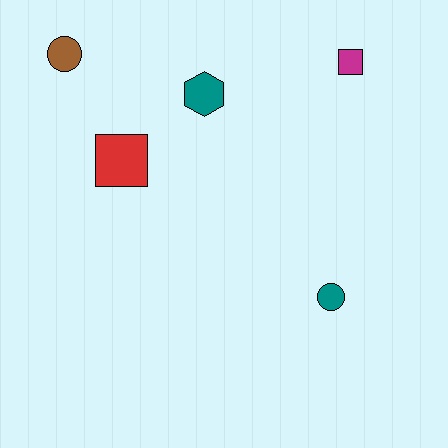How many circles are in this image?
There are 2 circles.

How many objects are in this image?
There are 5 objects.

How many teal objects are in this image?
There are 2 teal objects.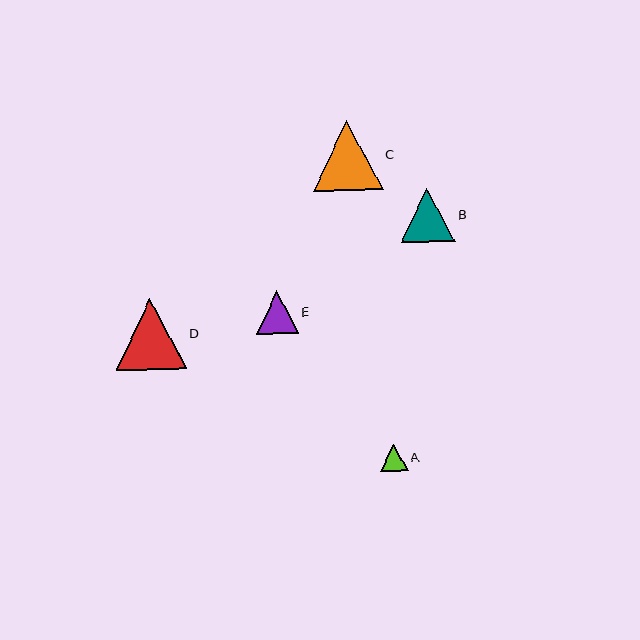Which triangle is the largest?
Triangle D is the largest with a size of approximately 71 pixels.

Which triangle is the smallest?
Triangle A is the smallest with a size of approximately 28 pixels.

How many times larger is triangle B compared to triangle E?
Triangle B is approximately 1.3 times the size of triangle E.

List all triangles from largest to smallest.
From largest to smallest: D, C, B, E, A.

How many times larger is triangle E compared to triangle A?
Triangle E is approximately 1.5 times the size of triangle A.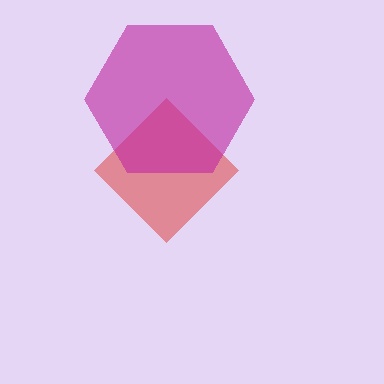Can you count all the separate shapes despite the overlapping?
Yes, there are 2 separate shapes.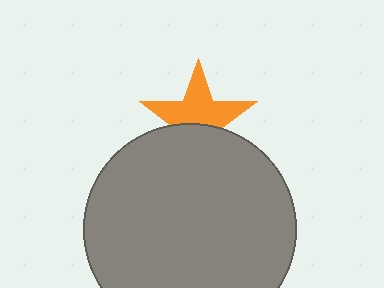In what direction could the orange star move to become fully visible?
The orange star could move up. That would shift it out from behind the gray circle entirely.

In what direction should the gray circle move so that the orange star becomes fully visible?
The gray circle should move down. That is the shortest direction to clear the overlap and leave the orange star fully visible.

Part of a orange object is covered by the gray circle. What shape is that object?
It is a star.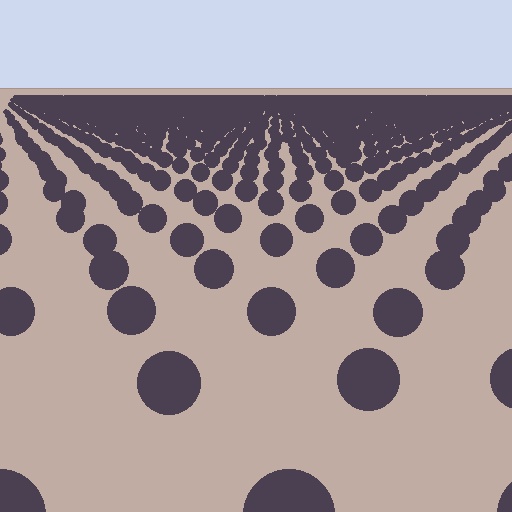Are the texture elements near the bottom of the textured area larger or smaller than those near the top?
Larger. Near the bottom, elements are closer to the viewer and appear at a bigger on-screen size.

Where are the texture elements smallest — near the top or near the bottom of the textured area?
Near the top.